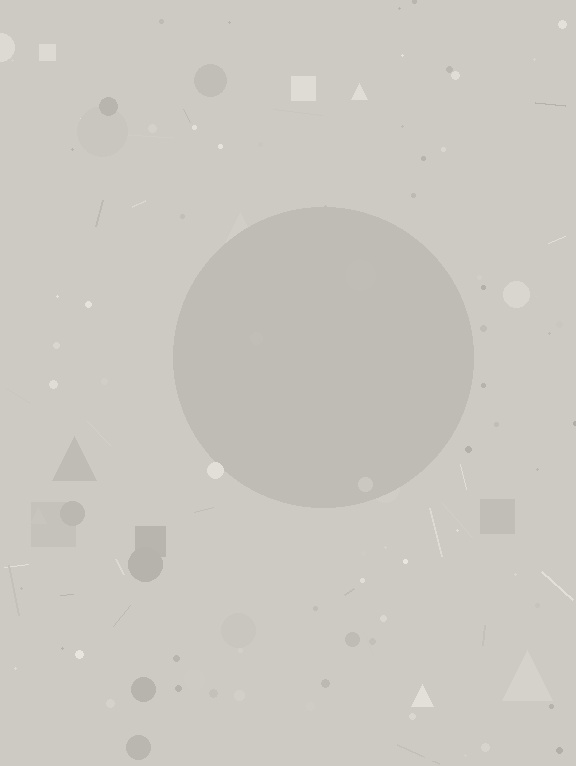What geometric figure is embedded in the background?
A circle is embedded in the background.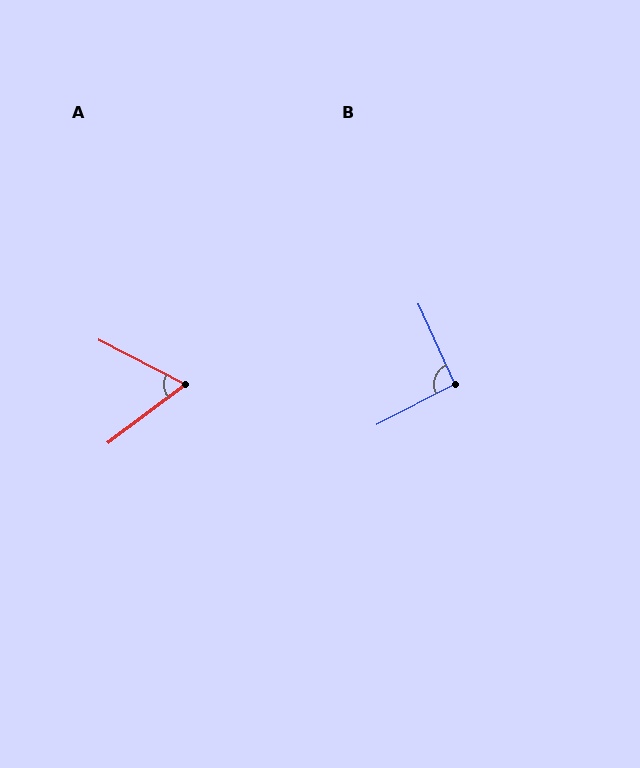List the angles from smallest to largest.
A (64°), B (93°).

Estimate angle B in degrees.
Approximately 93 degrees.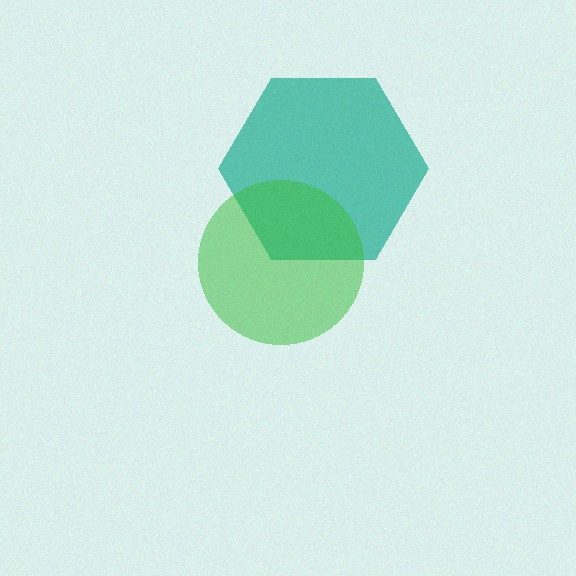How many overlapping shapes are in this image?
There are 2 overlapping shapes in the image.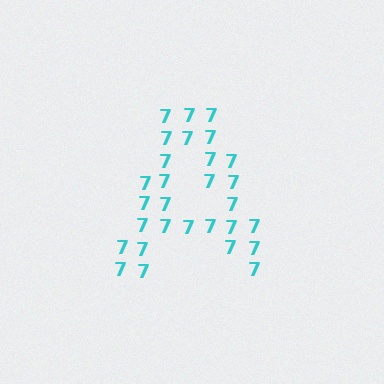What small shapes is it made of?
It is made of small digit 7's.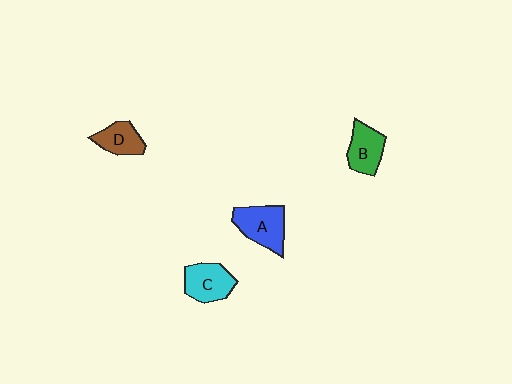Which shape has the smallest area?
Shape D (brown).